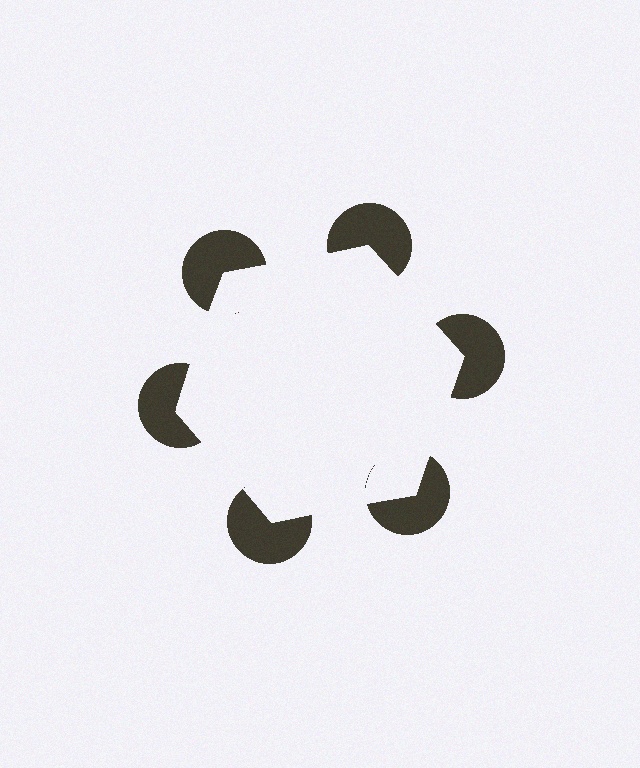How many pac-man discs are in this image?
There are 6 — one at each vertex of the illusory hexagon.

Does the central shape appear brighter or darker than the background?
It typically appears slightly brighter than the background, even though no actual brightness change is drawn.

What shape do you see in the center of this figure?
An illusory hexagon — its edges are inferred from the aligned wedge cuts in the pac-man discs, not physically drawn.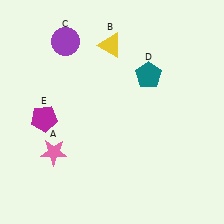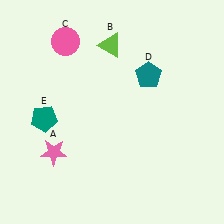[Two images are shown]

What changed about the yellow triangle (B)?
In Image 1, B is yellow. In Image 2, it changed to lime.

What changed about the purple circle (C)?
In Image 1, C is purple. In Image 2, it changed to pink.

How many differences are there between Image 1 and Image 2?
There are 3 differences between the two images.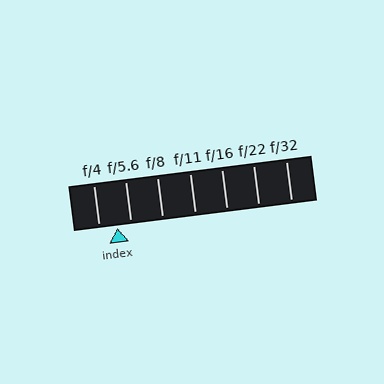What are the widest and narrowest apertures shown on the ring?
The widest aperture shown is f/4 and the narrowest is f/32.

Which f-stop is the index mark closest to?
The index mark is closest to f/5.6.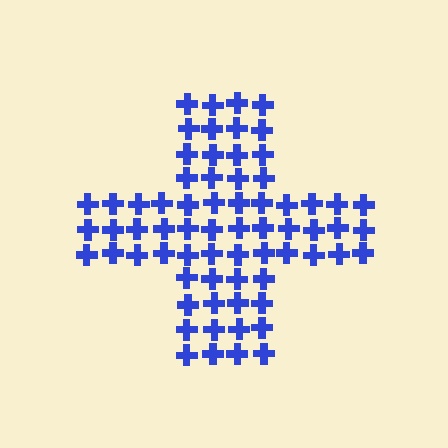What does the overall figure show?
The overall figure shows a cross.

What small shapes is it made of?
It is made of small crosses.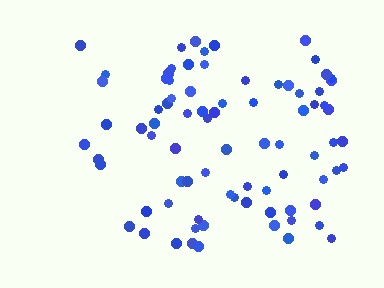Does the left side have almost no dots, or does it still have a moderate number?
Still a moderate number, just noticeably fewer than the right.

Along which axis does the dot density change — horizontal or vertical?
Horizontal.